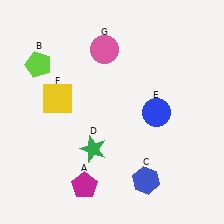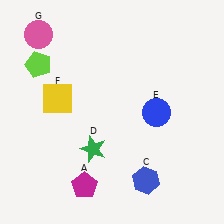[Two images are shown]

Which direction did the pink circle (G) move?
The pink circle (G) moved left.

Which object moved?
The pink circle (G) moved left.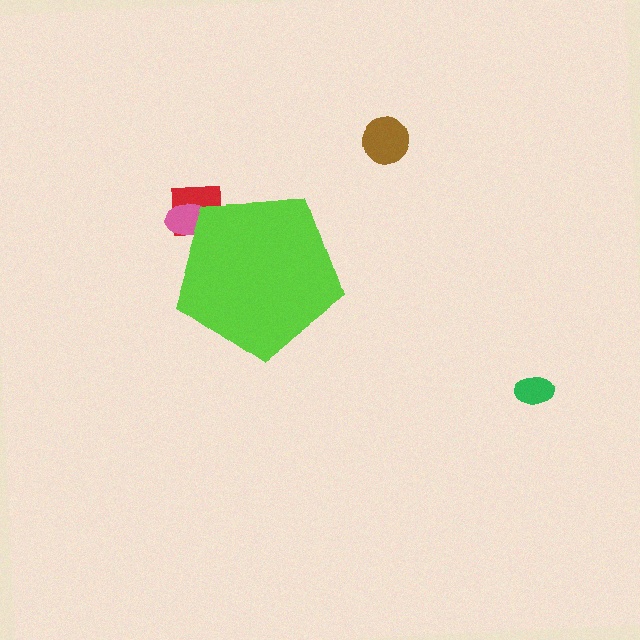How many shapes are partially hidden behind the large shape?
2 shapes are partially hidden.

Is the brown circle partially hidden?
No, the brown circle is fully visible.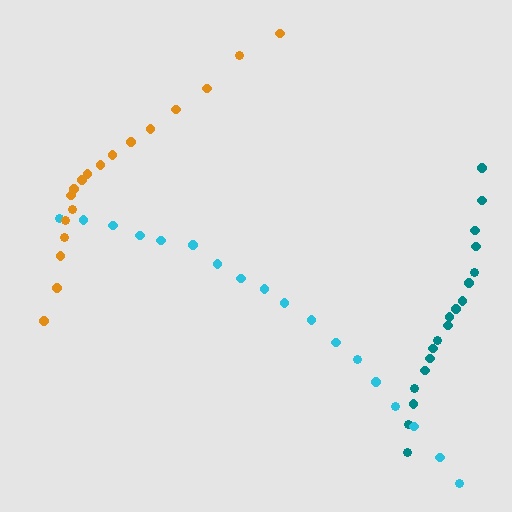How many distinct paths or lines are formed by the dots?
There are 3 distinct paths.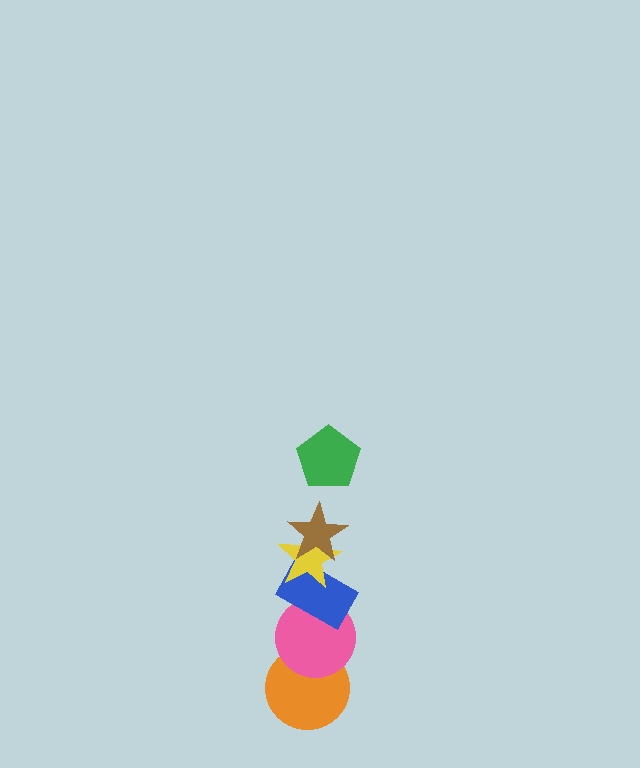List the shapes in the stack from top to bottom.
From top to bottom: the green pentagon, the brown star, the yellow star, the blue rectangle, the pink circle, the orange circle.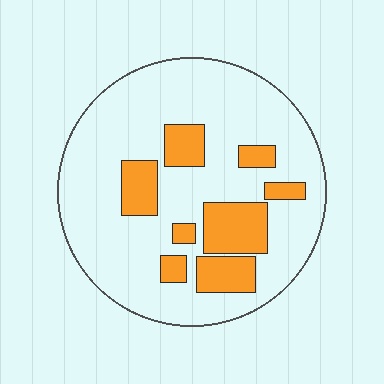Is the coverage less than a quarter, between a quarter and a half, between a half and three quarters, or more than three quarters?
Less than a quarter.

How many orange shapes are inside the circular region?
8.